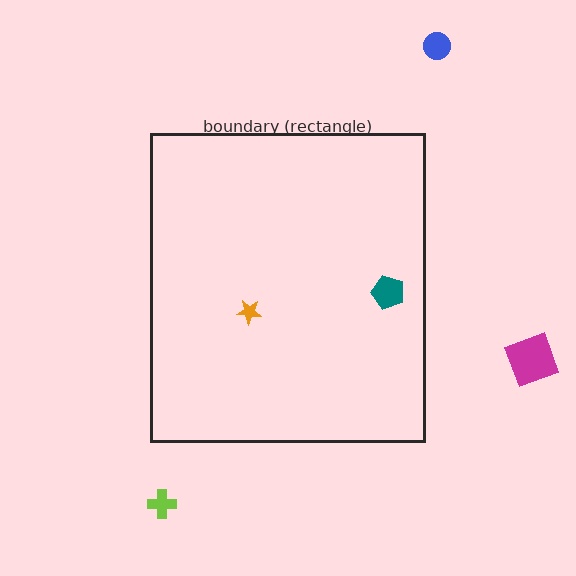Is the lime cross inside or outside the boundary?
Outside.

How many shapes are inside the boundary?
2 inside, 3 outside.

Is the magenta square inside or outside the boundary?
Outside.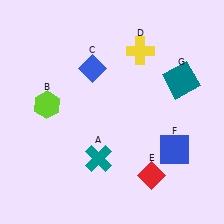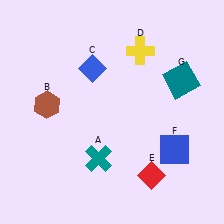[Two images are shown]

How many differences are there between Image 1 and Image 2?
There is 1 difference between the two images.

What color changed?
The hexagon (B) changed from lime in Image 1 to brown in Image 2.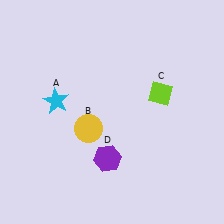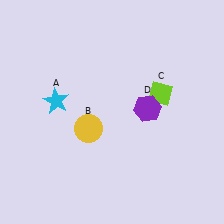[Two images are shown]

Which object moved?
The purple hexagon (D) moved up.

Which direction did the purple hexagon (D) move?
The purple hexagon (D) moved up.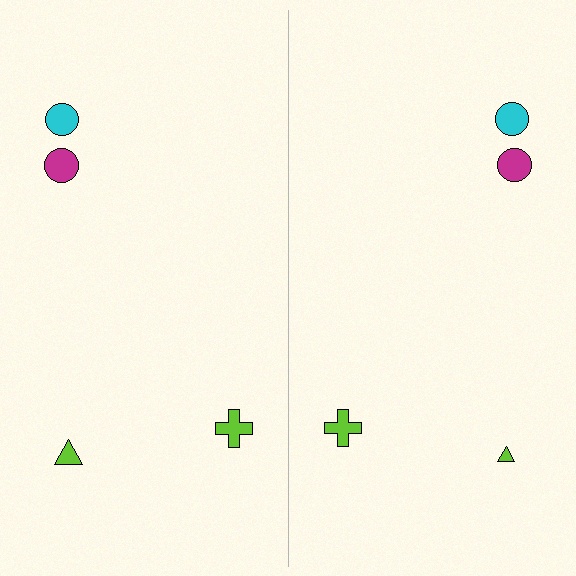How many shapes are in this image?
There are 8 shapes in this image.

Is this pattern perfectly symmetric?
No, the pattern is not perfectly symmetric. The lime triangle on the right side has a different size than its mirror counterpart.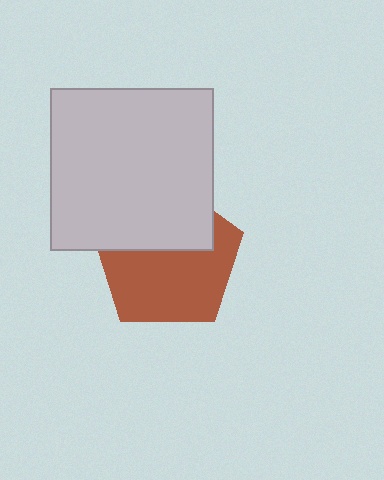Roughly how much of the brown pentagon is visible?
About half of it is visible (roughly 60%).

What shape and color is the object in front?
The object in front is a light gray square.